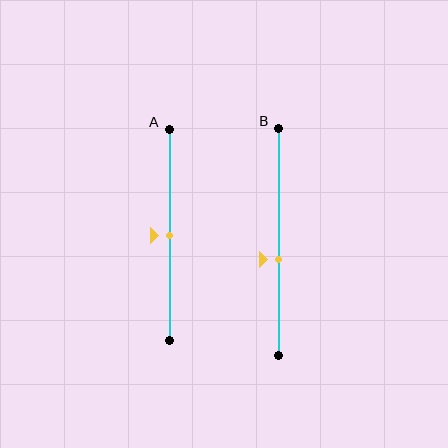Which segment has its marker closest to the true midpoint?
Segment A has its marker closest to the true midpoint.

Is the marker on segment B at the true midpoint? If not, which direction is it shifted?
No, the marker on segment B is shifted downward by about 8% of the segment length.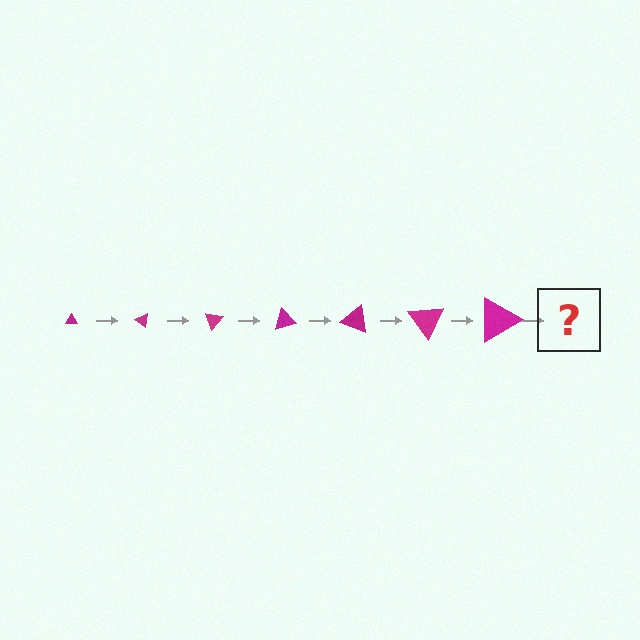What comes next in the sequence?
The next element should be a triangle, larger than the previous one and rotated 245 degrees from the start.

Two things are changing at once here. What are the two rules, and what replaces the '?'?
The two rules are that the triangle grows larger each step and it rotates 35 degrees each step. The '?' should be a triangle, larger than the previous one and rotated 245 degrees from the start.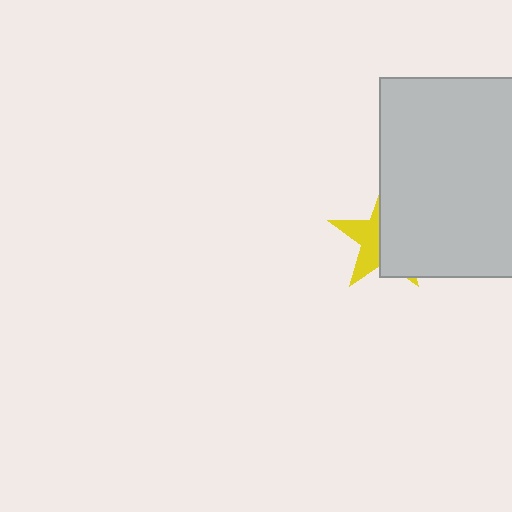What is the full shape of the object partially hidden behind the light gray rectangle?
The partially hidden object is a yellow star.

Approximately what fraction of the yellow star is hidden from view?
Roughly 57% of the yellow star is hidden behind the light gray rectangle.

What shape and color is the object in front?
The object in front is a light gray rectangle.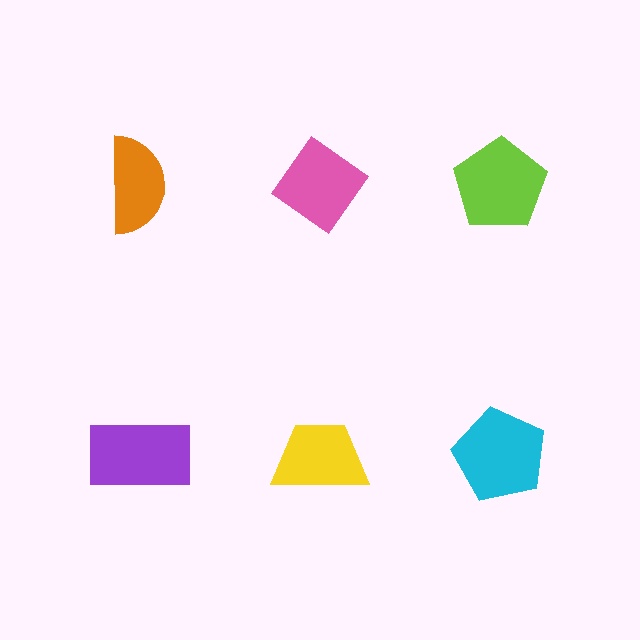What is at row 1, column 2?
A pink diamond.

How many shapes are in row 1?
3 shapes.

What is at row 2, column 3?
A cyan pentagon.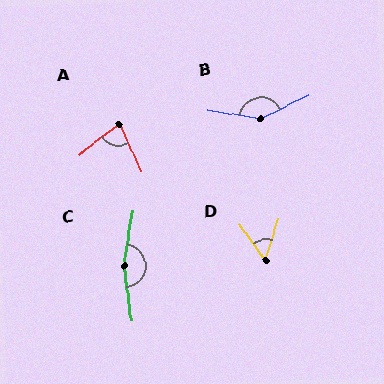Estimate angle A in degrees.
Approximately 76 degrees.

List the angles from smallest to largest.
D (54°), A (76°), B (145°), C (164°).